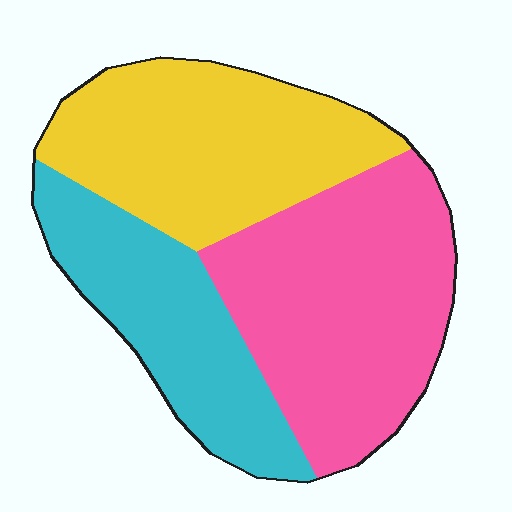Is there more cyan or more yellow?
Yellow.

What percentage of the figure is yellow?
Yellow covers roughly 35% of the figure.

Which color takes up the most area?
Pink, at roughly 40%.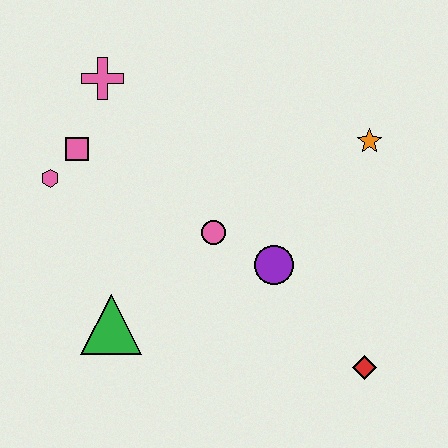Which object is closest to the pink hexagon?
The pink square is closest to the pink hexagon.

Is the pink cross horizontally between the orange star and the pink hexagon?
Yes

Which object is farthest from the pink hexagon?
The red diamond is farthest from the pink hexagon.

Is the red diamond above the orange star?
No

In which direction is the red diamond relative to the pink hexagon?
The red diamond is to the right of the pink hexagon.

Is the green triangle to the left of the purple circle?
Yes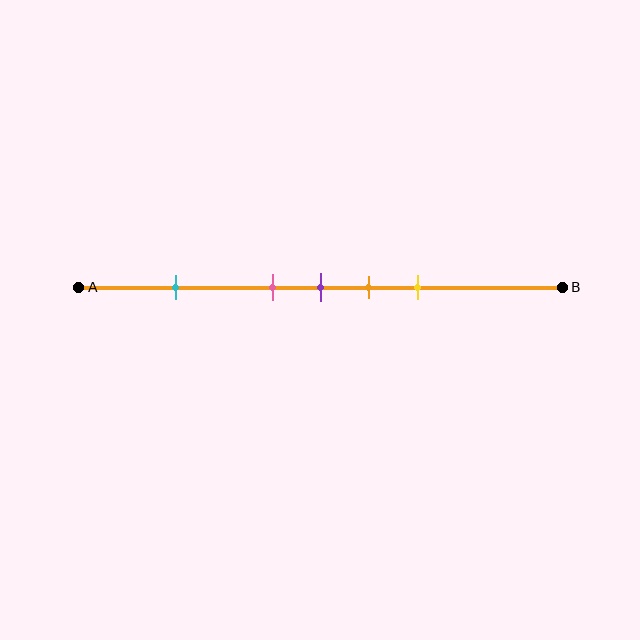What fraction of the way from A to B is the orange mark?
The orange mark is approximately 60% (0.6) of the way from A to B.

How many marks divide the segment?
There are 5 marks dividing the segment.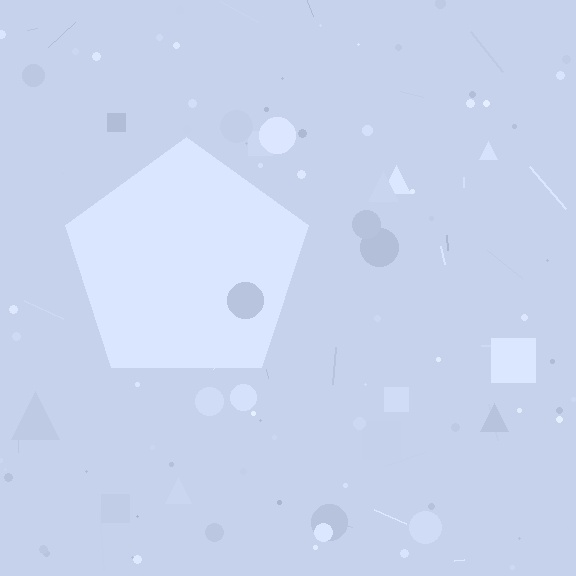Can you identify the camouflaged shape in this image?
The camouflaged shape is a pentagon.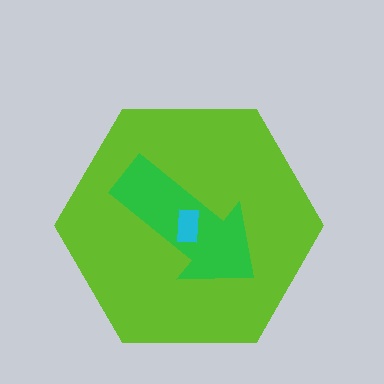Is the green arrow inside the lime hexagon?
Yes.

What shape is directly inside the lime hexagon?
The green arrow.